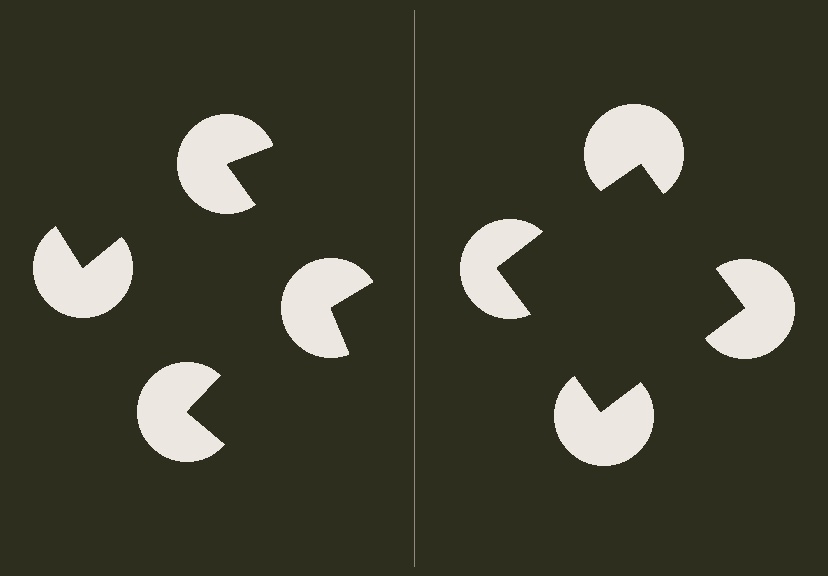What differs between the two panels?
The pac-man discs are positioned identically on both sides; only the wedge orientations differ. On the right they align to a square; on the left they are misaligned.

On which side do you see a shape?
An illusory square appears on the right side. On the left side the wedge cuts are rotated, so no coherent shape forms.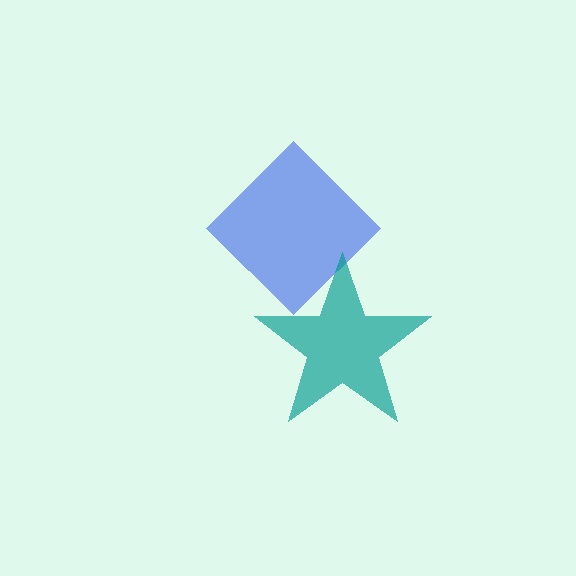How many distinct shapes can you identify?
There are 2 distinct shapes: a blue diamond, a teal star.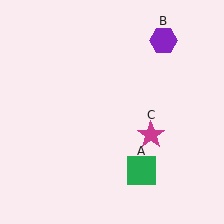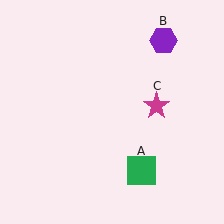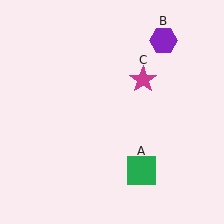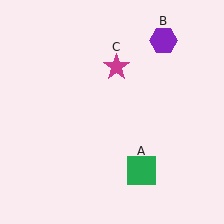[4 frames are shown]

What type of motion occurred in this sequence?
The magenta star (object C) rotated counterclockwise around the center of the scene.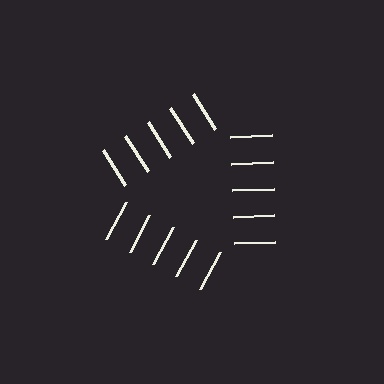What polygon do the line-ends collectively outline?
An illusory triangle — the line segments terminate on its edges but no continuous stroke is drawn.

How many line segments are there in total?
15 — 5 along each of the 3 edges.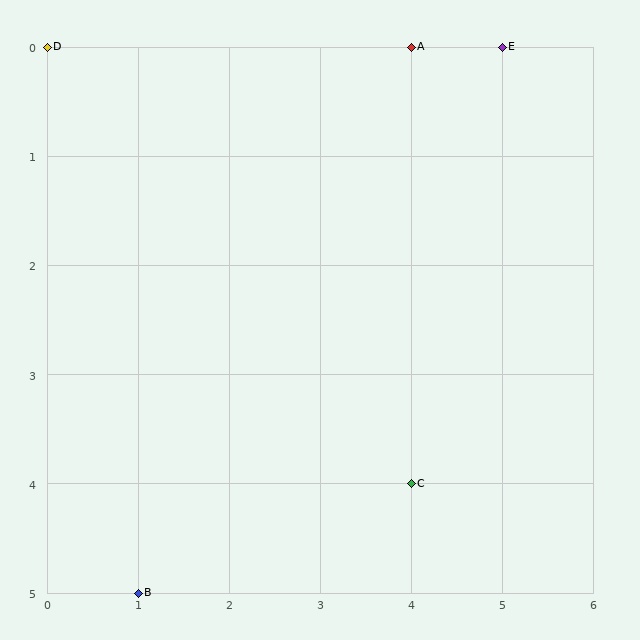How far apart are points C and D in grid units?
Points C and D are 4 columns and 4 rows apart (about 5.7 grid units diagonally).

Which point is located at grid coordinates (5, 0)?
Point E is at (5, 0).